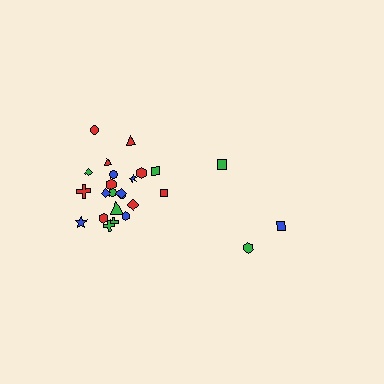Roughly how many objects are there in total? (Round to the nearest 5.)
Roughly 25 objects in total.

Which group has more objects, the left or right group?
The left group.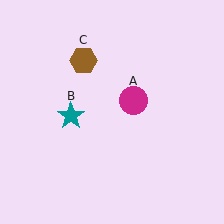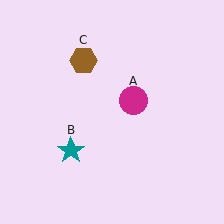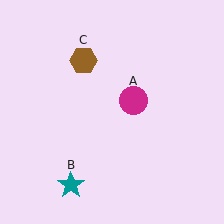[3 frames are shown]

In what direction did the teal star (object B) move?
The teal star (object B) moved down.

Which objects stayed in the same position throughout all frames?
Magenta circle (object A) and brown hexagon (object C) remained stationary.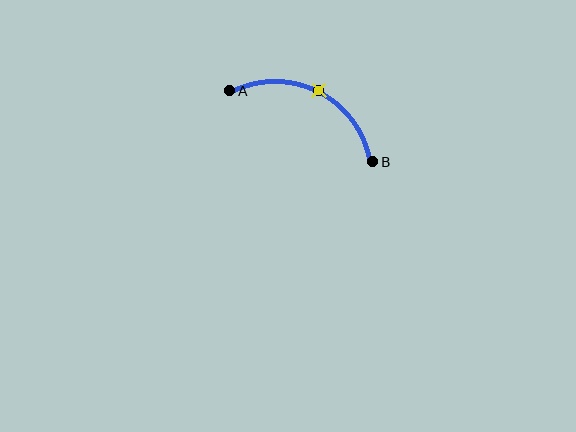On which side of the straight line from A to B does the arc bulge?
The arc bulges above the straight line connecting A and B.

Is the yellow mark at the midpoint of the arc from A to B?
Yes. The yellow mark lies on the arc at equal arc-length from both A and B — it is the arc midpoint.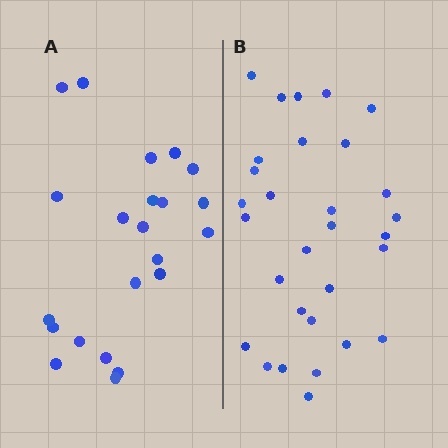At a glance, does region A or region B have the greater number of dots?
Region B (the right region) has more dots.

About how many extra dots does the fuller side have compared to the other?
Region B has roughly 8 or so more dots than region A.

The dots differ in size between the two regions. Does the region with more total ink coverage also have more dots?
No. Region A has more total ink coverage because its dots are larger, but region B actually contains more individual dots. Total area can be misleading — the number of items is what matters here.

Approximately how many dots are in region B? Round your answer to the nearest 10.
About 30 dots.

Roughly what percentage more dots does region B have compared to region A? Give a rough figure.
About 35% more.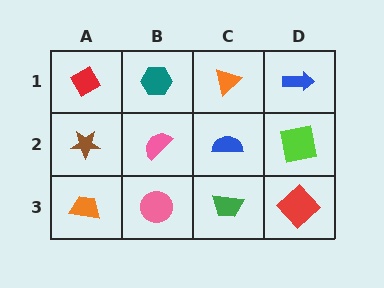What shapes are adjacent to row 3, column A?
A brown star (row 2, column A), a pink circle (row 3, column B).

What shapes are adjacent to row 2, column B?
A teal hexagon (row 1, column B), a pink circle (row 3, column B), a brown star (row 2, column A), a blue semicircle (row 2, column C).